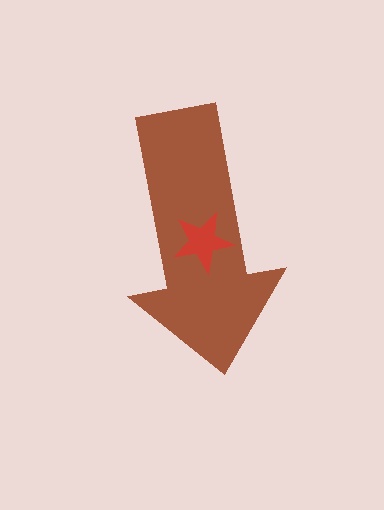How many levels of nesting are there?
2.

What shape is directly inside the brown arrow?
The red star.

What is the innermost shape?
The red star.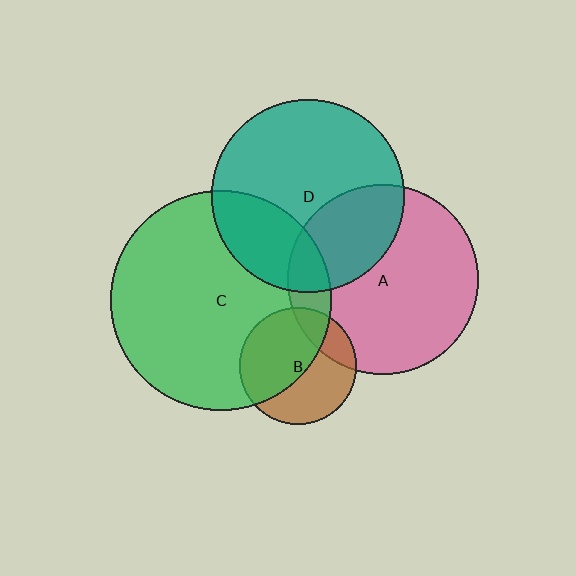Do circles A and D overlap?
Yes.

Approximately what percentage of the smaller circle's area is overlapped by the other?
Approximately 30%.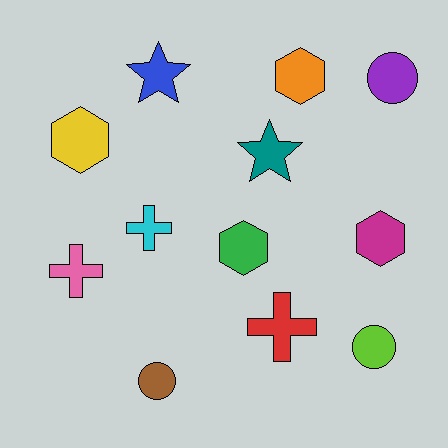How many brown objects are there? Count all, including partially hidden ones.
There is 1 brown object.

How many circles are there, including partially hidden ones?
There are 3 circles.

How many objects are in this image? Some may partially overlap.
There are 12 objects.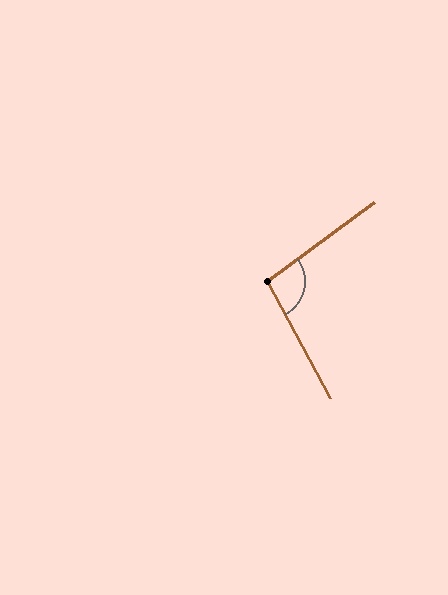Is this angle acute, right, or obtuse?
It is obtuse.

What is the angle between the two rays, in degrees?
Approximately 98 degrees.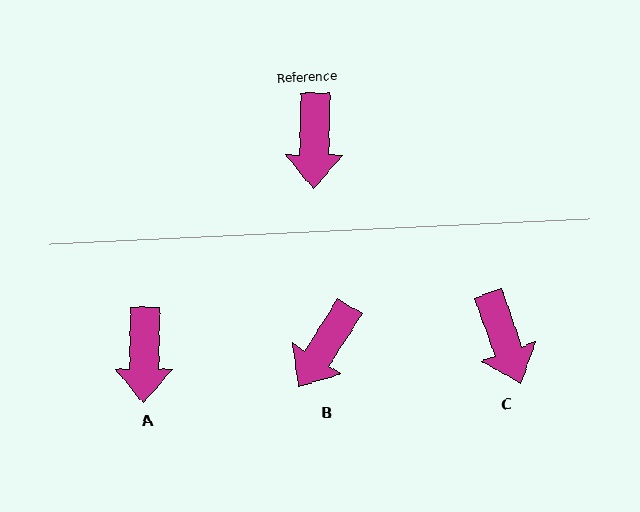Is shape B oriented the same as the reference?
No, it is off by about 32 degrees.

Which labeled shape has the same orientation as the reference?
A.